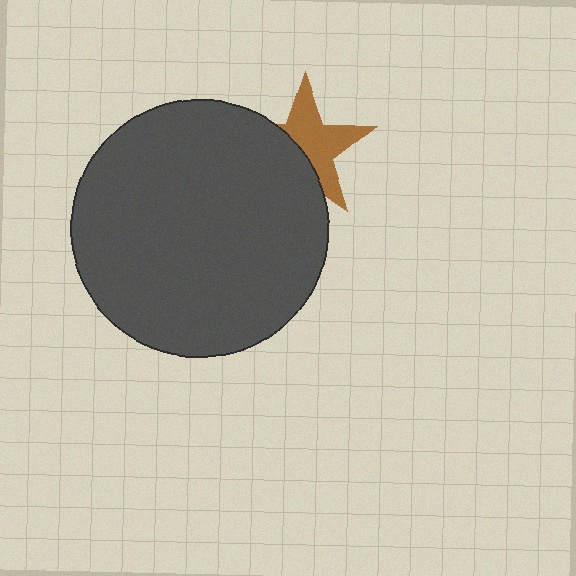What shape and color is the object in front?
The object in front is a dark gray circle.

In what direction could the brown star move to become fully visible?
The brown star could move toward the upper-right. That would shift it out from behind the dark gray circle entirely.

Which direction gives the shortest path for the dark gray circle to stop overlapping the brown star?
Moving toward the lower-left gives the shortest separation.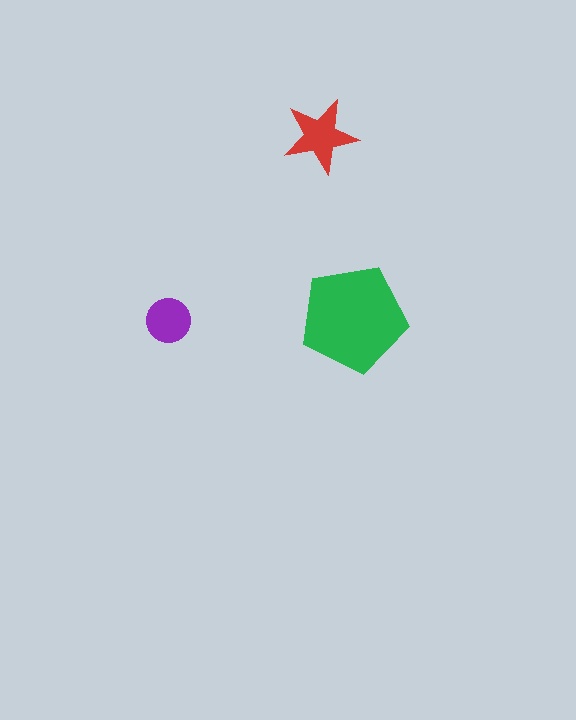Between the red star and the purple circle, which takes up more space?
The red star.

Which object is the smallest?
The purple circle.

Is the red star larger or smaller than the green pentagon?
Smaller.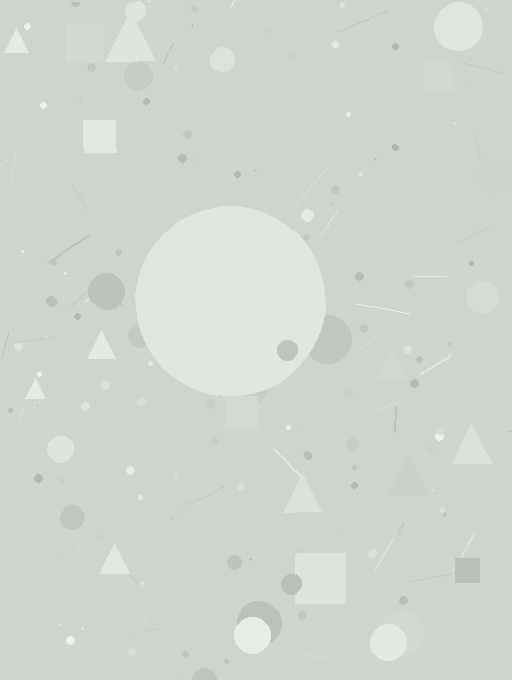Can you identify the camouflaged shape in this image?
The camouflaged shape is a circle.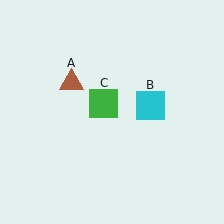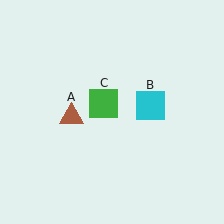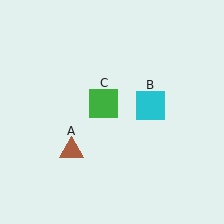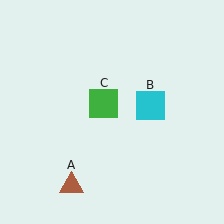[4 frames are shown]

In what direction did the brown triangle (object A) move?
The brown triangle (object A) moved down.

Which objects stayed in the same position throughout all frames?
Cyan square (object B) and green square (object C) remained stationary.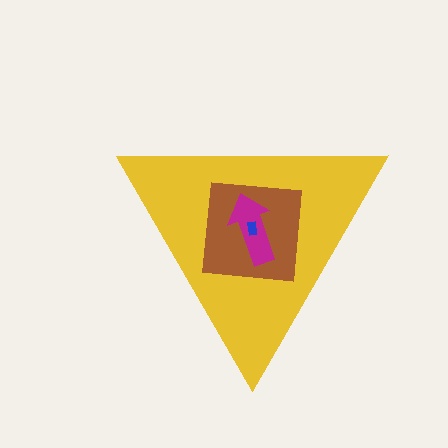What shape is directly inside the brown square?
The magenta arrow.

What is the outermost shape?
The yellow triangle.